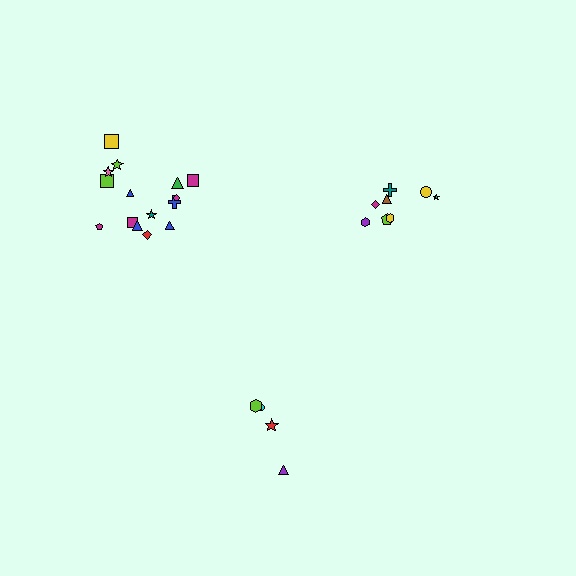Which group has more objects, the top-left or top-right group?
The top-left group.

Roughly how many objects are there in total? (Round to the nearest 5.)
Roughly 25 objects in total.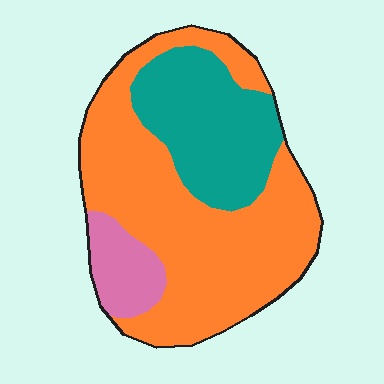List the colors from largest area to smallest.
From largest to smallest: orange, teal, pink.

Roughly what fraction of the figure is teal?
Teal covers about 30% of the figure.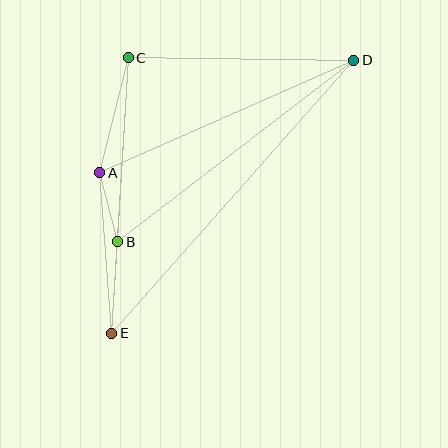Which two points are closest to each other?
Points A and B are closest to each other.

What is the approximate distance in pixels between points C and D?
The distance between C and D is approximately 225 pixels.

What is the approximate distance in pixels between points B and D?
The distance between B and D is approximately 298 pixels.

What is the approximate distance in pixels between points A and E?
The distance between A and E is approximately 161 pixels.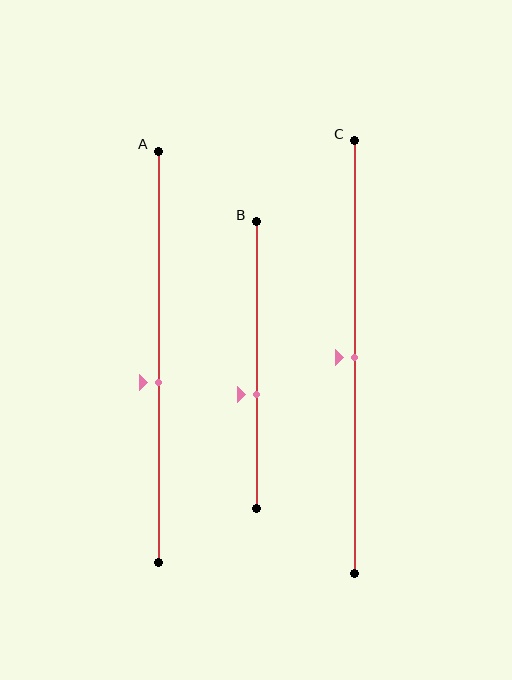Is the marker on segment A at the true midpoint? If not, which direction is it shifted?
No, the marker on segment A is shifted downward by about 6% of the segment length.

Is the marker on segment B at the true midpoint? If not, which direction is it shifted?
No, the marker on segment B is shifted downward by about 10% of the segment length.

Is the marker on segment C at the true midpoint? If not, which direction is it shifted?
Yes, the marker on segment C is at the true midpoint.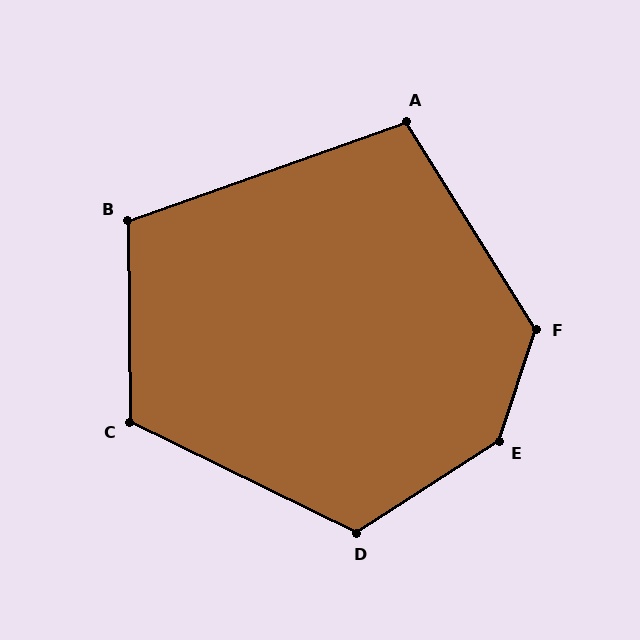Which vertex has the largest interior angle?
E, at approximately 141 degrees.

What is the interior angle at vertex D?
Approximately 121 degrees (obtuse).